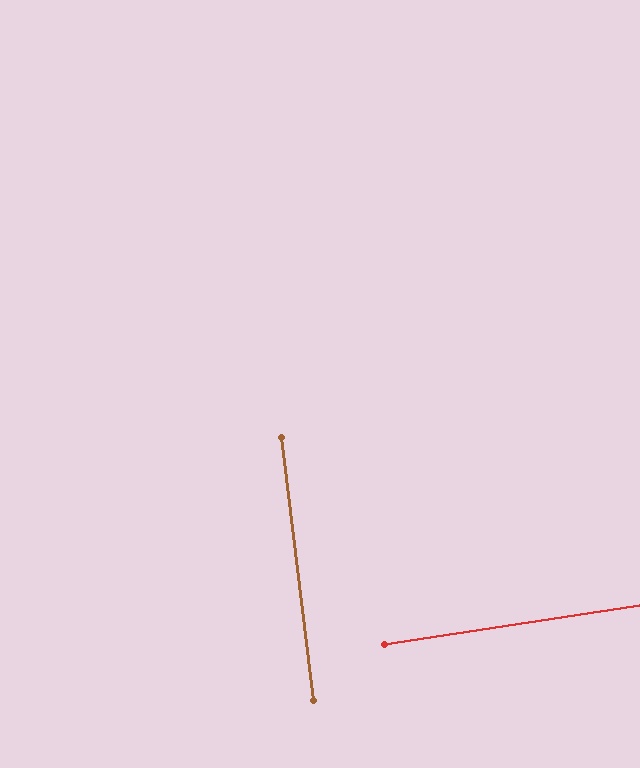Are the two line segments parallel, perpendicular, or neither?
Perpendicular — they meet at approximately 88°.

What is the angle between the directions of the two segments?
Approximately 88 degrees.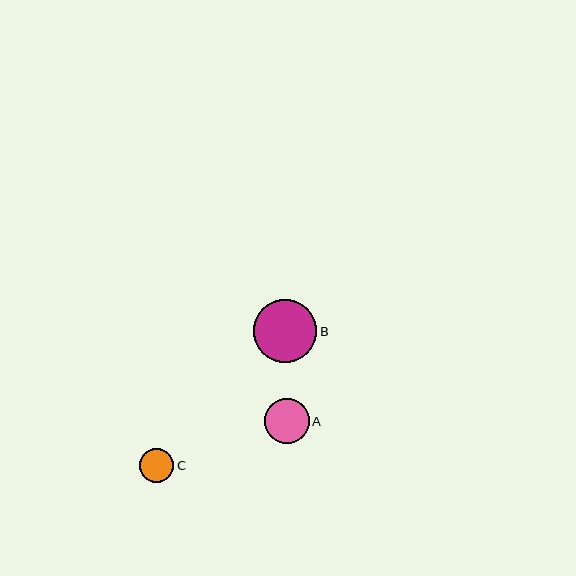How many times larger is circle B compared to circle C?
Circle B is approximately 1.9 times the size of circle C.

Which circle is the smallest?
Circle C is the smallest with a size of approximately 34 pixels.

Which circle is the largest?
Circle B is the largest with a size of approximately 63 pixels.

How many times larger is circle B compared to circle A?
Circle B is approximately 1.4 times the size of circle A.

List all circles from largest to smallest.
From largest to smallest: B, A, C.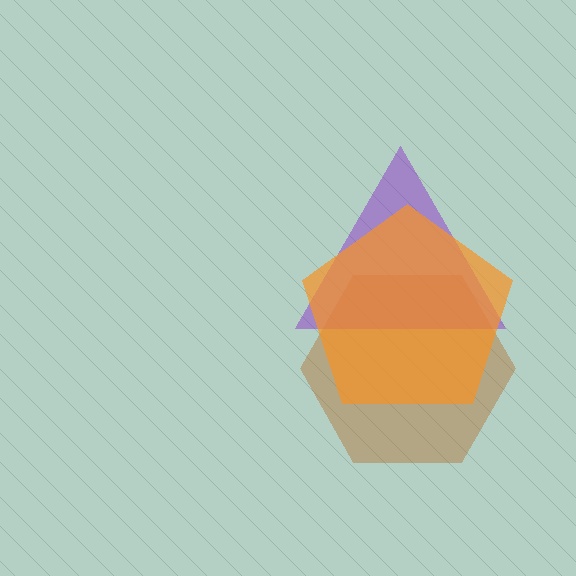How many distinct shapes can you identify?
There are 3 distinct shapes: a brown hexagon, a purple triangle, an orange pentagon.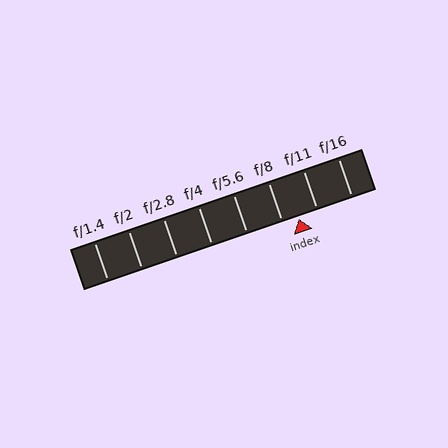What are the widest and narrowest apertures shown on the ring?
The widest aperture shown is f/1.4 and the narrowest is f/16.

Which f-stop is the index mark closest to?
The index mark is closest to f/8.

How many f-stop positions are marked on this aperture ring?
There are 8 f-stop positions marked.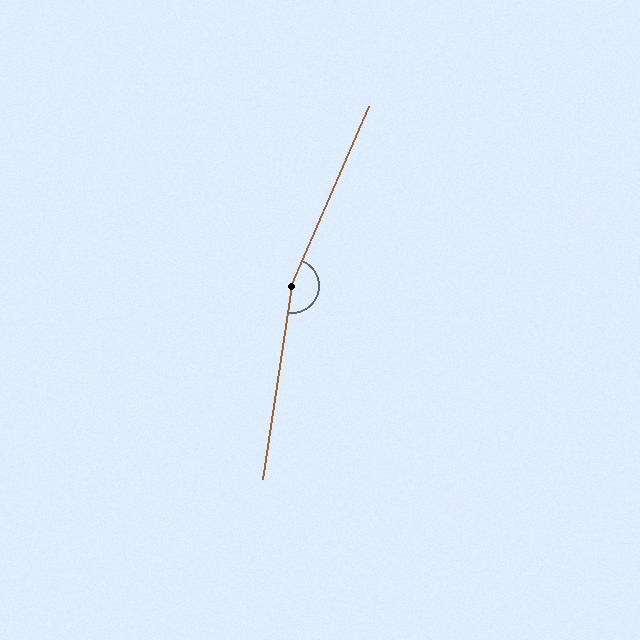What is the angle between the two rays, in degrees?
Approximately 165 degrees.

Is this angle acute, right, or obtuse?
It is obtuse.